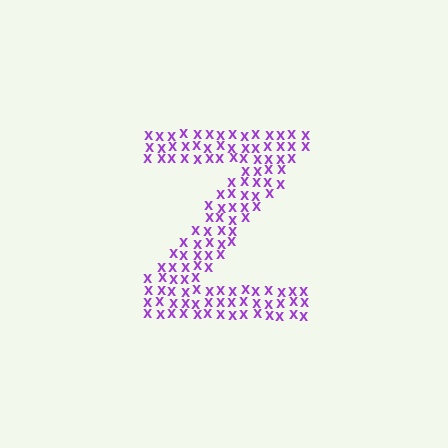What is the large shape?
The large shape is the letter Z.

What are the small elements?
The small elements are letter X's.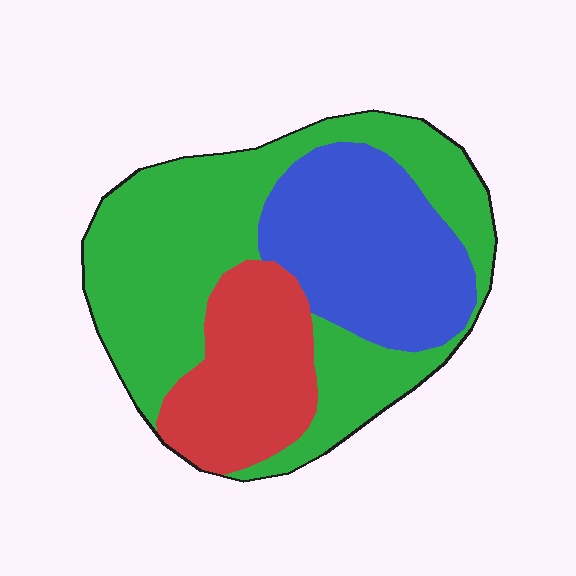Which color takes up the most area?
Green, at roughly 50%.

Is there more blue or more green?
Green.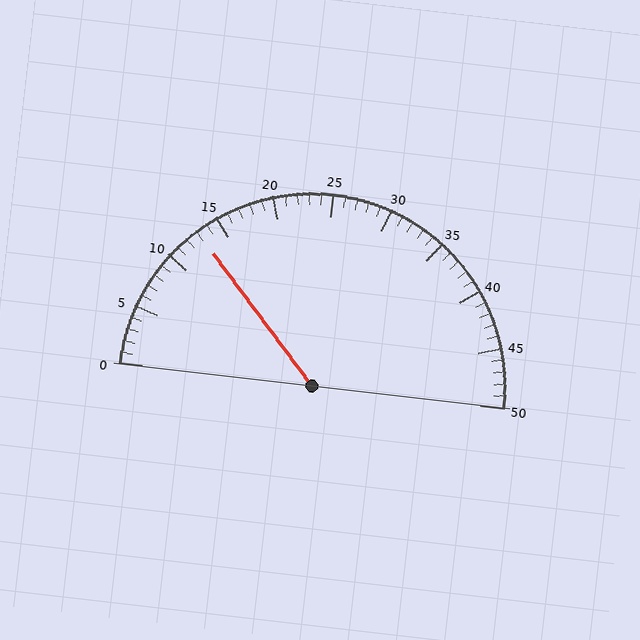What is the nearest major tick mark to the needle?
The nearest major tick mark is 15.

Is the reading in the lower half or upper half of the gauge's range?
The reading is in the lower half of the range (0 to 50).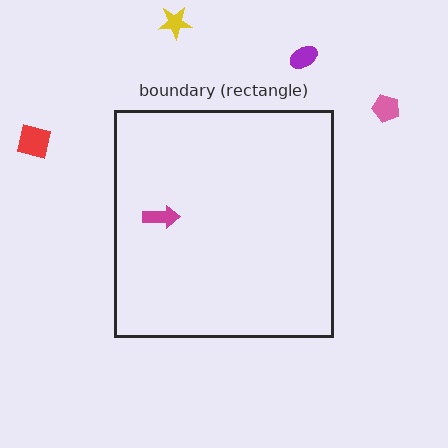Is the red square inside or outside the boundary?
Outside.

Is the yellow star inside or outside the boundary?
Outside.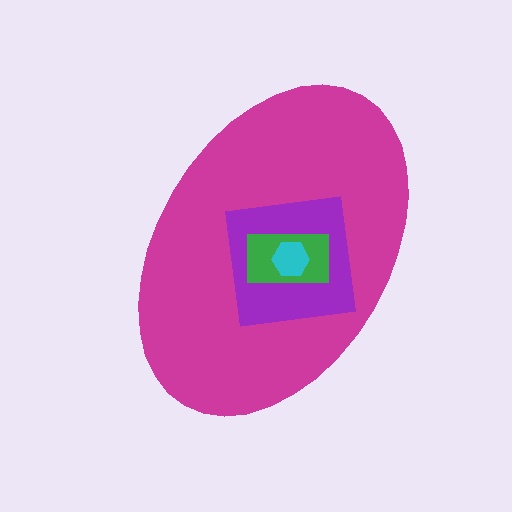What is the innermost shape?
The cyan hexagon.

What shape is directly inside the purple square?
The green rectangle.